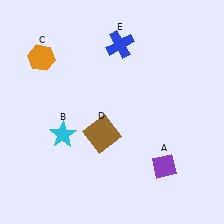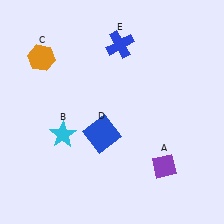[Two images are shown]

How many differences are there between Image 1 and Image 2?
There is 1 difference between the two images.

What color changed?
The square (D) changed from brown in Image 1 to blue in Image 2.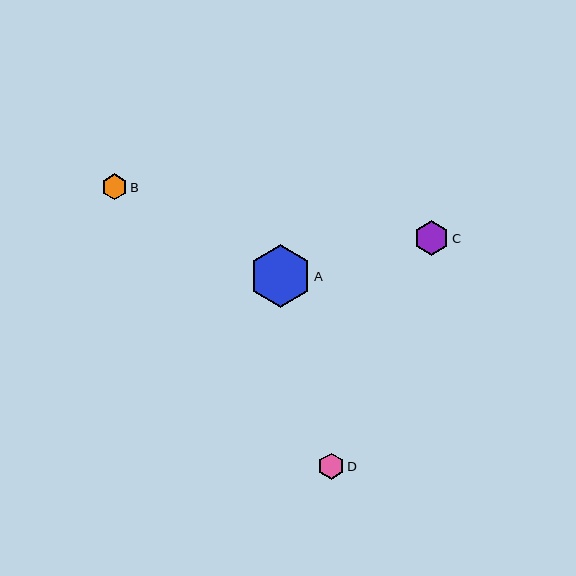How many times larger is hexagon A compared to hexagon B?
Hexagon A is approximately 2.4 times the size of hexagon B.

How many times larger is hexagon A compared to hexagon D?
Hexagon A is approximately 2.4 times the size of hexagon D.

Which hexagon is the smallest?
Hexagon D is the smallest with a size of approximately 26 pixels.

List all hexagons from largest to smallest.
From largest to smallest: A, C, B, D.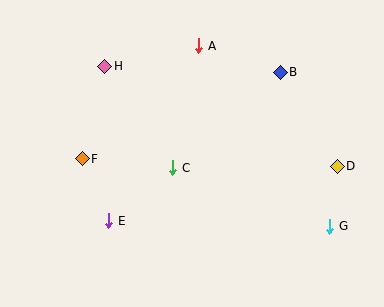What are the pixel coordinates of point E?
Point E is at (109, 221).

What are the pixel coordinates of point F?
Point F is at (82, 159).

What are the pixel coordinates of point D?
Point D is at (337, 166).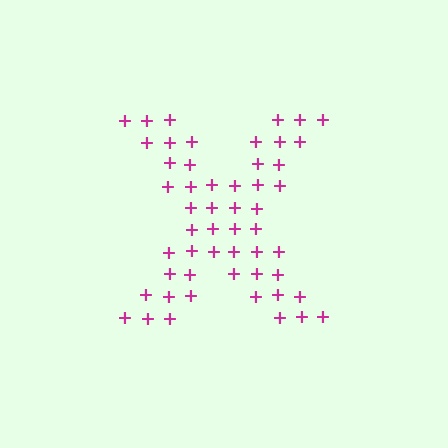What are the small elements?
The small elements are plus signs.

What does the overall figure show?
The overall figure shows the letter X.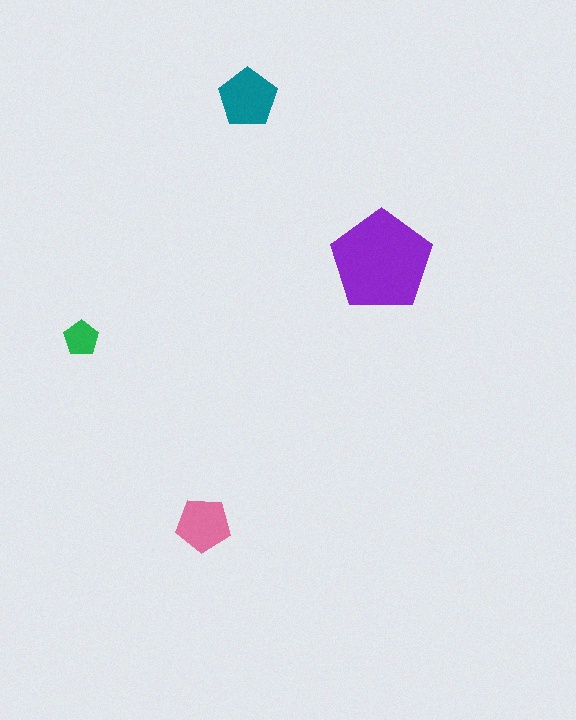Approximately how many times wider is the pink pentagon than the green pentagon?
About 1.5 times wider.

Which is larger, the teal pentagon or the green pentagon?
The teal one.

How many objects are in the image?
There are 4 objects in the image.